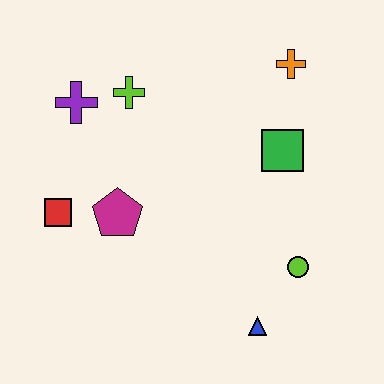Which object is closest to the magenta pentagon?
The red square is closest to the magenta pentagon.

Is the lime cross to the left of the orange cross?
Yes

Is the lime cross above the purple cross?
Yes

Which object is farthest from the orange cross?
The red square is farthest from the orange cross.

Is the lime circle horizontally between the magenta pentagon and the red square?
No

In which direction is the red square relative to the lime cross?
The red square is below the lime cross.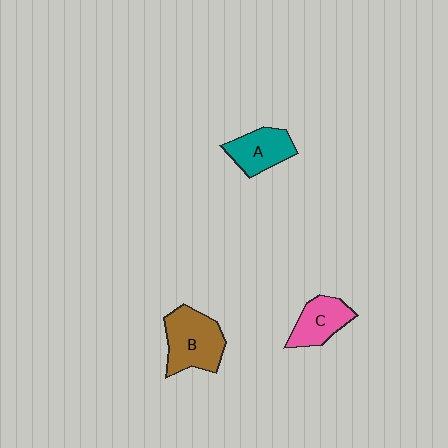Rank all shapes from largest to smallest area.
From largest to smallest: B (brown), A (teal), C (pink).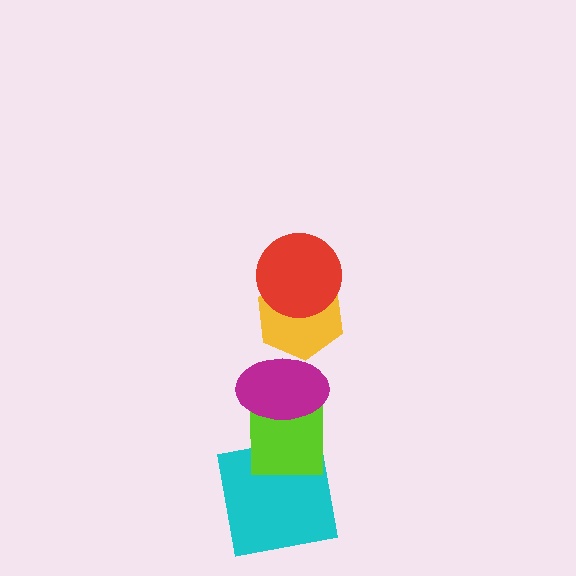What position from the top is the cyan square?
The cyan square is 5th from the top.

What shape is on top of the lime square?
The magenta ellipse is on top of the lime square.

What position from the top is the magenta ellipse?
The magenta ellipse is 3rd from the top.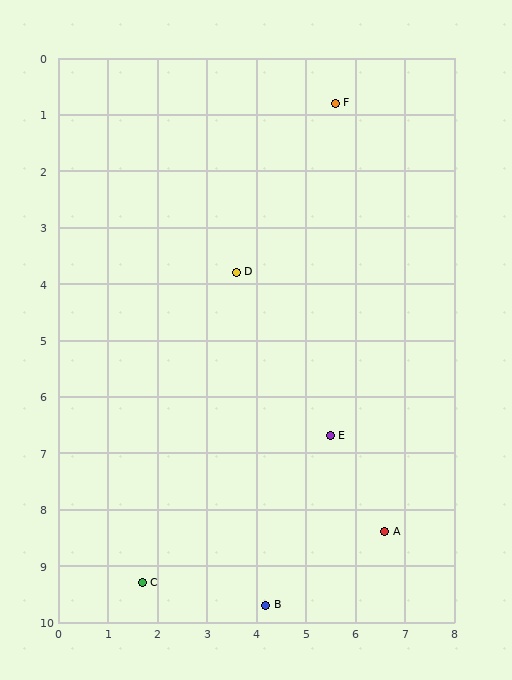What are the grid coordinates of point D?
Point D is at approximately (3.6, 3.8).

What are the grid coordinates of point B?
Point B is at approximately (4.2, 9.7).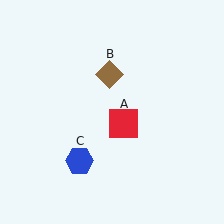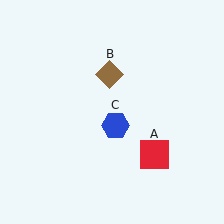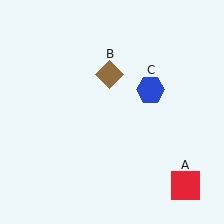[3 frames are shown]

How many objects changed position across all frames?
2 objects changed position: red square (object A), blue hexagon (object C).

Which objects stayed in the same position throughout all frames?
Brown diamond (object B) remained stationary.